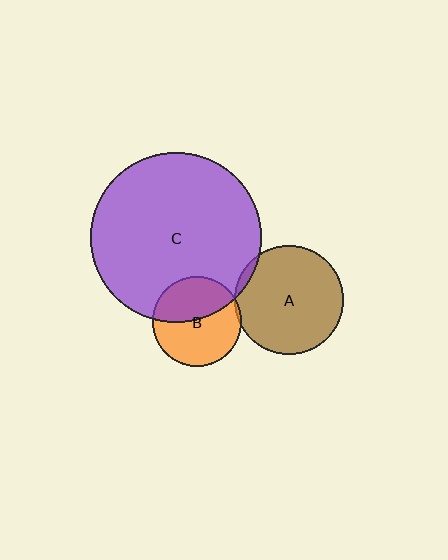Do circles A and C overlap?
Yes.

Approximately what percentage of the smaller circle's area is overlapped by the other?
Approximately 5%.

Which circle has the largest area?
Circle C (purple).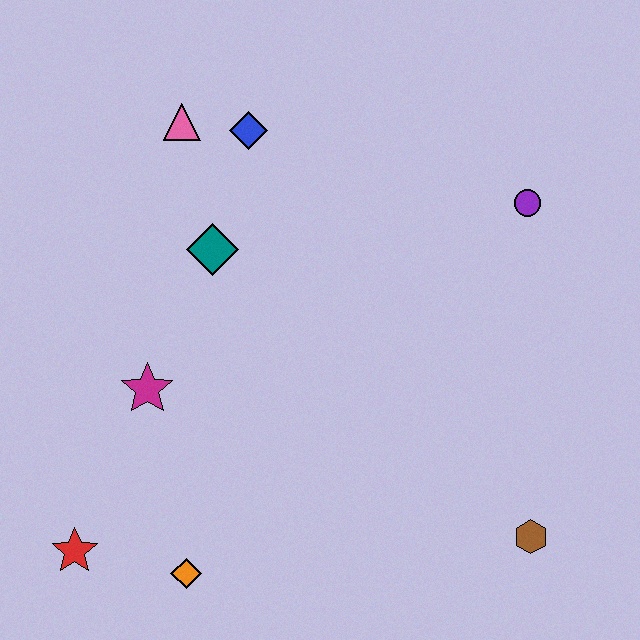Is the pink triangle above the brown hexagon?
Yes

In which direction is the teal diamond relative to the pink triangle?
The teal diamond is below the pink triangle.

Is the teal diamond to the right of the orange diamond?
Yes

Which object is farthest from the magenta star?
The purple circle is farthest from the magenta star.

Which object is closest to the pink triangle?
The blue diamond is closest to the pink triangle.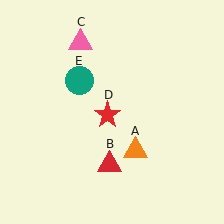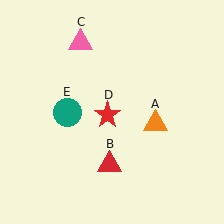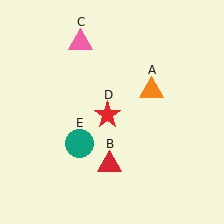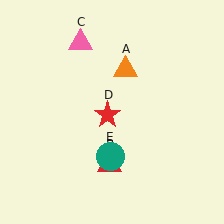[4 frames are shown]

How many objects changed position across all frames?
2 objects changed position: orange triangle (object A), teal circle (object E).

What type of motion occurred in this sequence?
The orange triangle (object A), teal circle (object E) rotated counterclockwise around the center of the scene.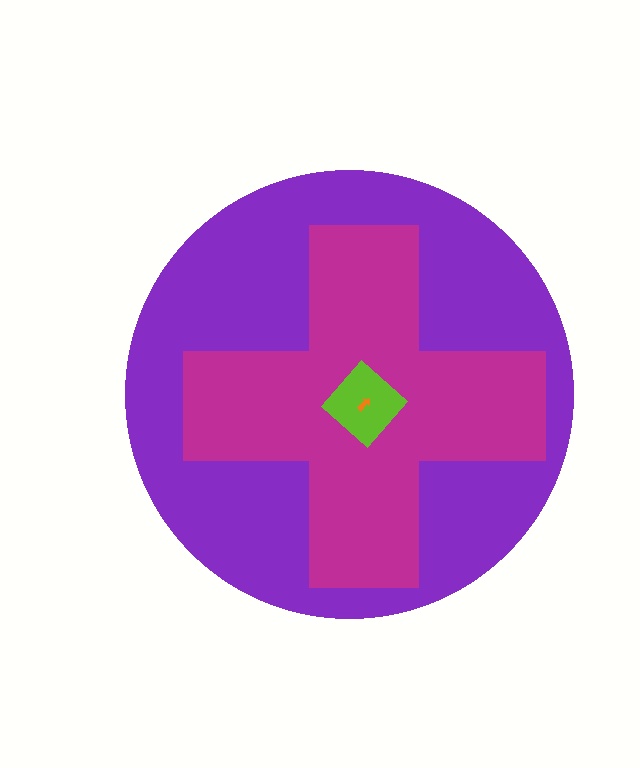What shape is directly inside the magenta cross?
The lime diamond.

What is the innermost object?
The orange arrow.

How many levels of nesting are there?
4.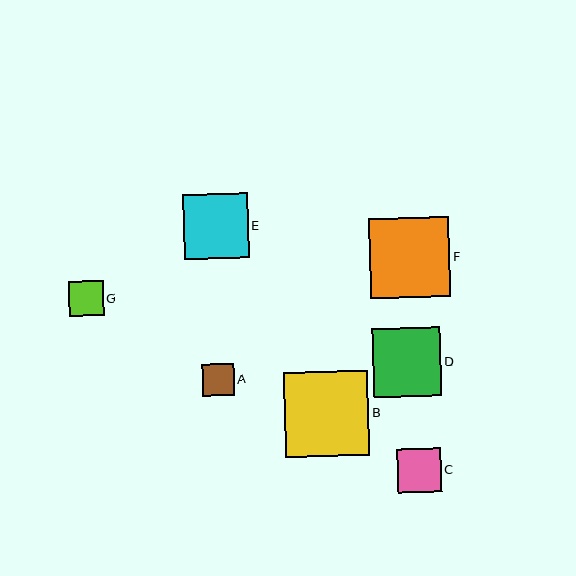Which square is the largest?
Square B is the largest with a size of approximately 84 pixels.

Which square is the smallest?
Square A is the smallest with a size of approximately 32 pixels.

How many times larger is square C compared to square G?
Square C is approximately 1.3 times the size of square G.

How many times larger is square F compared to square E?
Square F is approximately 1.2 times the size of square E.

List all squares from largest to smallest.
From largest to smallest: B, F, D, E, C, G, A.